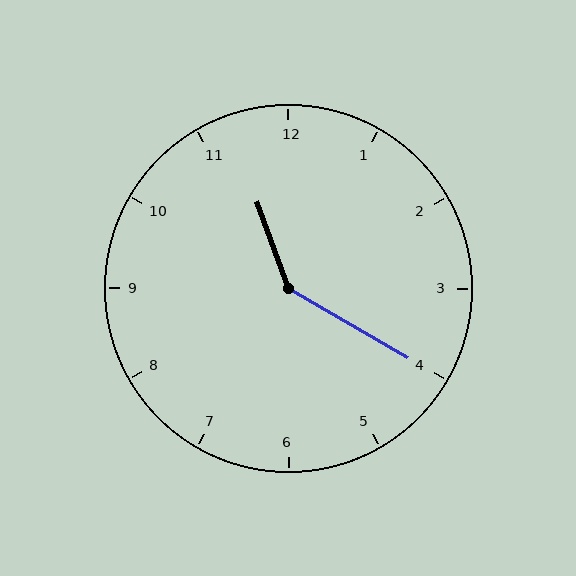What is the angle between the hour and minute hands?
Approximately 140 degrees.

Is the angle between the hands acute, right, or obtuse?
It is obtuse.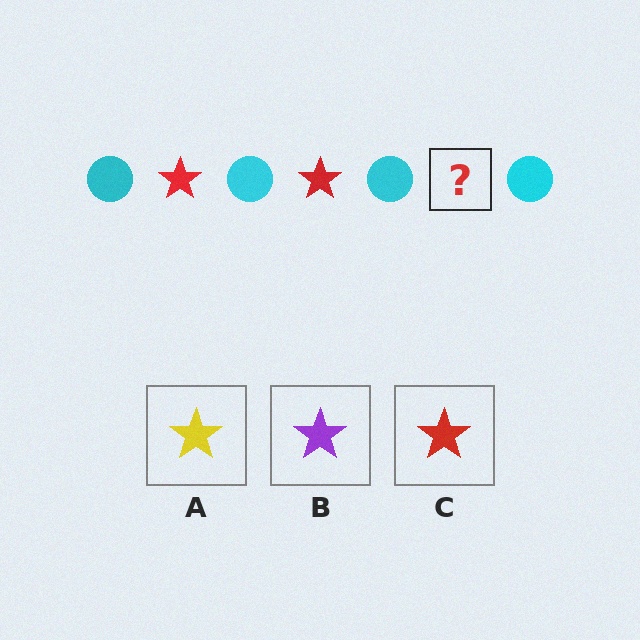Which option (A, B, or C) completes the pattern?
C.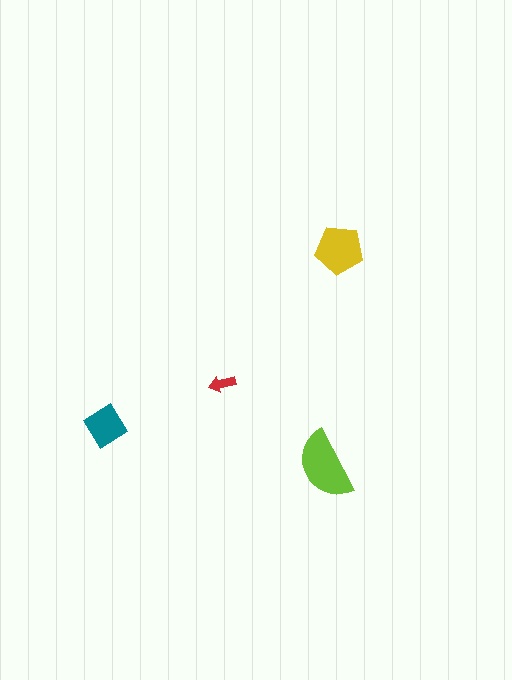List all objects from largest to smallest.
The lime semicircle, the yellow pentagon, the teal diamond, the red arrow.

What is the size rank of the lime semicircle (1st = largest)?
1st.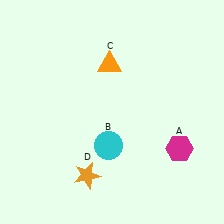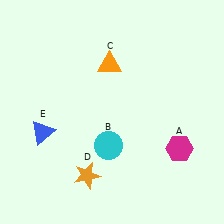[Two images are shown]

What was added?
A blue triangle (E) was added in Image 2.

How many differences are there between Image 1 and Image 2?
There is 1 difference between the two images.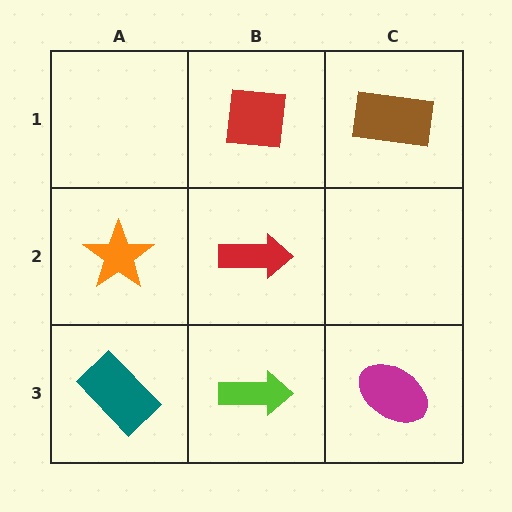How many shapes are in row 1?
2 shapes.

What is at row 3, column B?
A lime arrow.